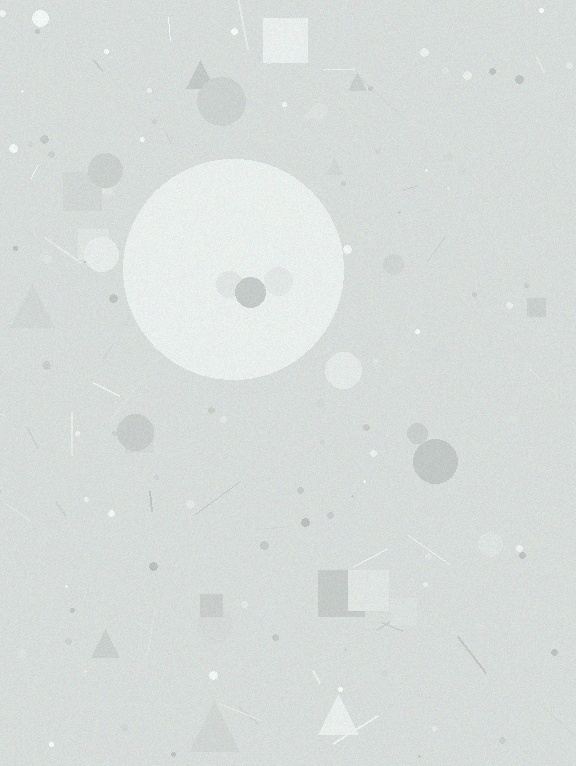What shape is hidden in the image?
A circle is hidden in the image.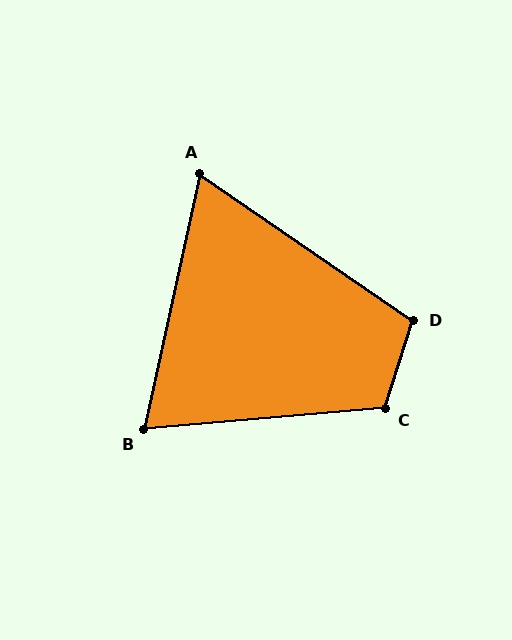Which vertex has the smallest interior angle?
A, at approximately 68 degrees.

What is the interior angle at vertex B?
Approximately 73 degrees (acute).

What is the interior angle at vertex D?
Approximately 107 degrees (obtuse).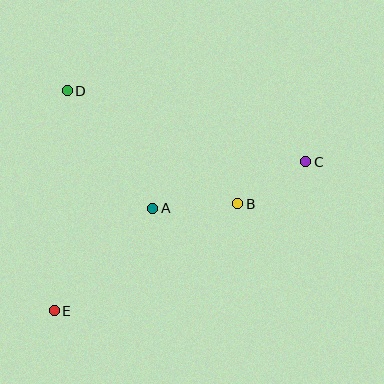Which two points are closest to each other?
Points B and C are closest to each other.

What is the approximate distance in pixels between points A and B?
The distance between A and B is approximately 85 pixels.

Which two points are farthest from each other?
Points C and E are farthest from each other.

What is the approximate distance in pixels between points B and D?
The distance between B and D is approximately 204 pixels.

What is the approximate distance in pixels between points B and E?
The distance between B and E is approximately 212 pixels.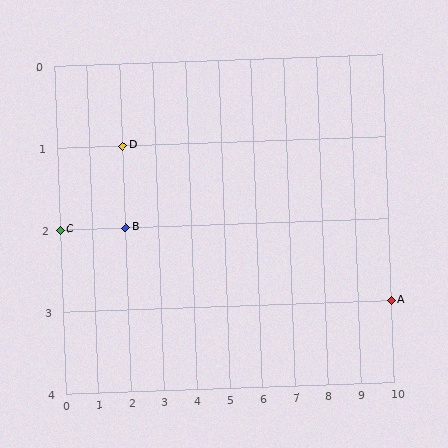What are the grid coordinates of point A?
Point A is at grid coordinates (10, 3).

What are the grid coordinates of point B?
Point B is at grid coordinates (2, 2).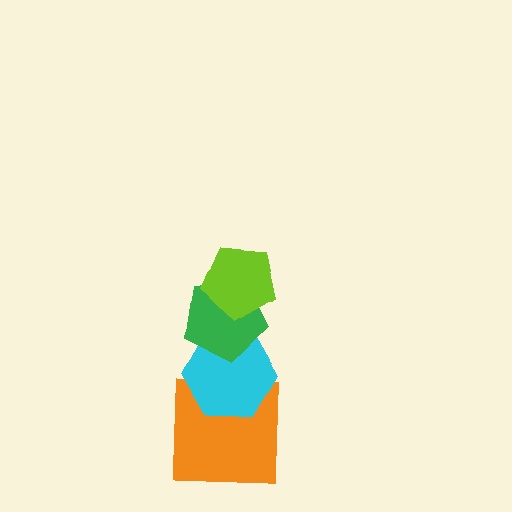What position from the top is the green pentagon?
The green pentagon is 2nd from the top.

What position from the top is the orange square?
The orange square is 4th from the top.